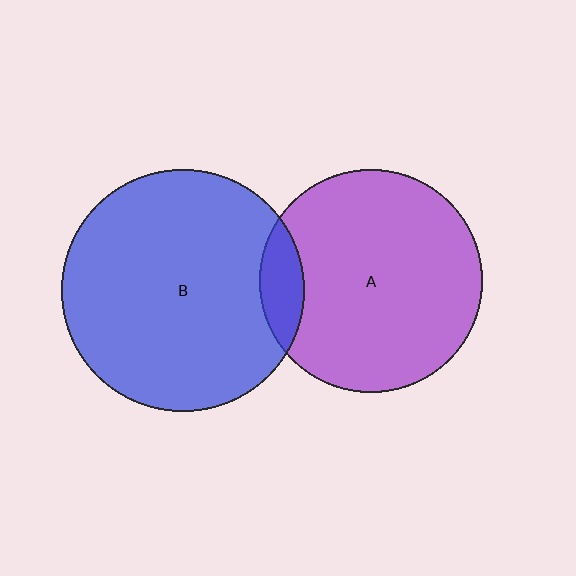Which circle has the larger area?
Circle B (blue).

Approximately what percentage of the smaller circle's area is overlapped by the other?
Approximately 10%.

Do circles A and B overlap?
Yes.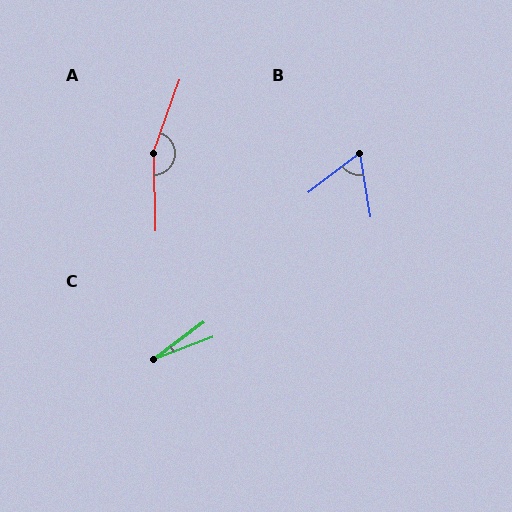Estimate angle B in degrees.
Approximately 62 degrees.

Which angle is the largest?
A, at approximately 159 degrees.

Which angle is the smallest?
C, at approximately 16 degrees.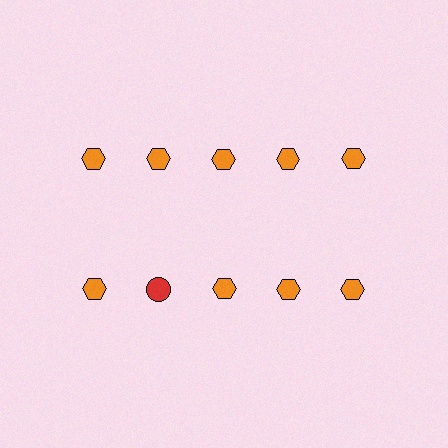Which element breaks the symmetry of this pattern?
The red circle in the second row, second from left column breaks the symmetry. All other shapes are orange hexagons.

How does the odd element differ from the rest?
It differs in both color (red instead of orange) and shape (circle instead of hexagon).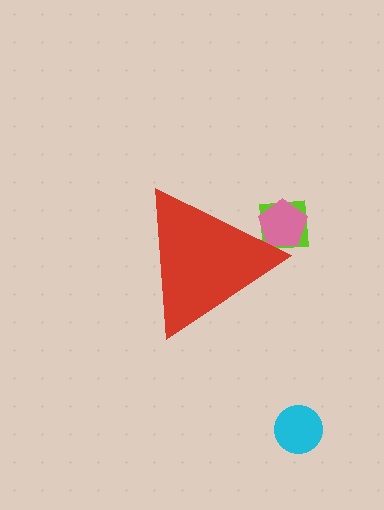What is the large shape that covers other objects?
A red triangle.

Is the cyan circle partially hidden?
No, the cyan circle is fully visible.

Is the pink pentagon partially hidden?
Yes, the pink pentagon is partially hidden behind the red triangle.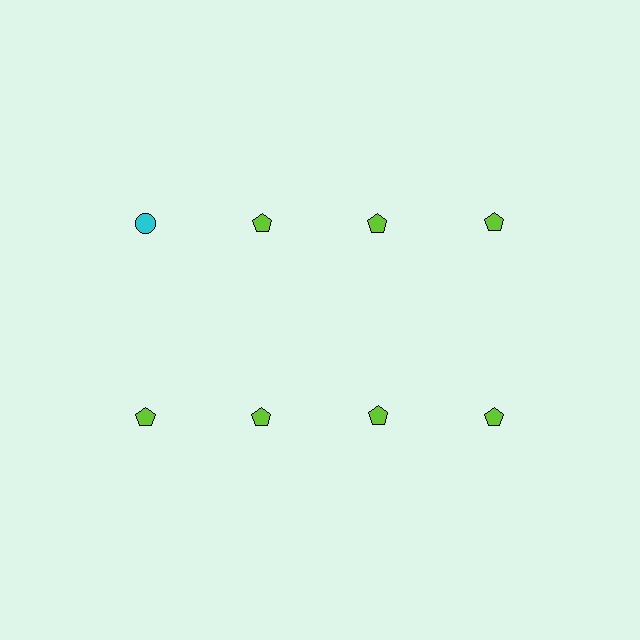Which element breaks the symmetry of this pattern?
The cyan circle in the top row, leftmost column breaks the symmetry. All other shapes are lime pentagons.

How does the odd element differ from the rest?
It differs in both color (cyan instead of lime) and shape (circle instead of pentagon).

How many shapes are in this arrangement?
There are 8 shapes arranged in a grid pattern.